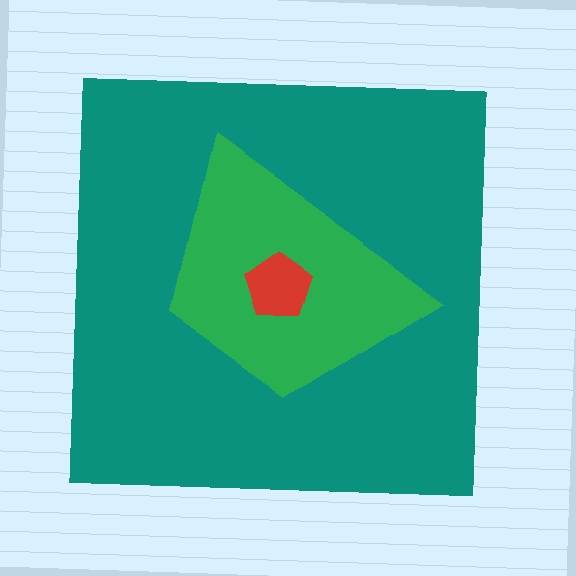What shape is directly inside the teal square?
The green trapezoid.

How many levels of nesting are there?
3.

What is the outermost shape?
The teal square.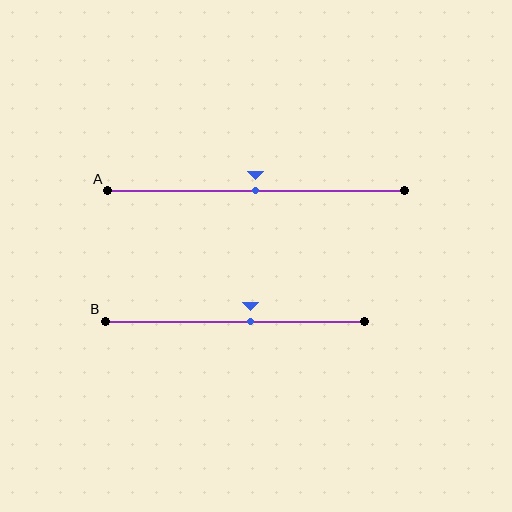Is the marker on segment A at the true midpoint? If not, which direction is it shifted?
Yes, the marker on segment A is at the true midpoint.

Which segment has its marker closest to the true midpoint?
Segment A has its marker closest to the true midpoint.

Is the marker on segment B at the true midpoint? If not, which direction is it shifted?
No, the marker on segment B is shifted to the right by about 6% of the segment length.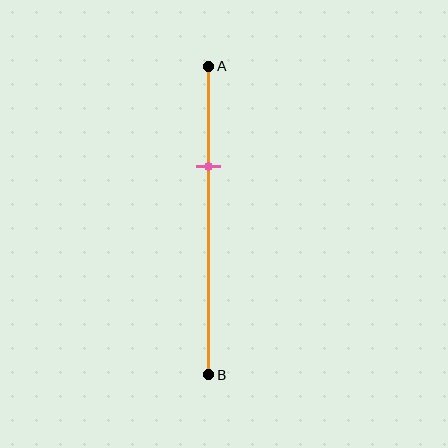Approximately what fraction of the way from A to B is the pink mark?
The pink mark is approximately 30% of the way from A to B.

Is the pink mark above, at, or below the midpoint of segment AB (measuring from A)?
The pink mark is above the midpoint of segment AB.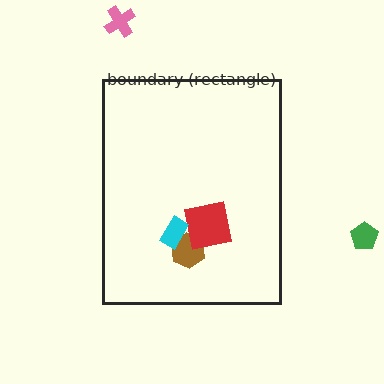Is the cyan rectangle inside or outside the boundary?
Inside.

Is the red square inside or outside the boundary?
Inside.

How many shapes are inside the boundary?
3 inside, 2 outside.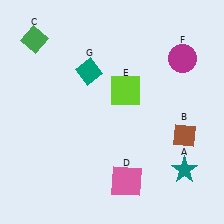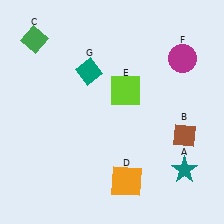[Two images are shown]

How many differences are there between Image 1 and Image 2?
There is 1 difference between the two images.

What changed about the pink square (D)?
In Image 1, D is pink. In Image 2, it changed to orange.